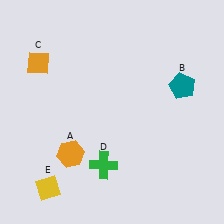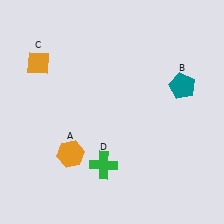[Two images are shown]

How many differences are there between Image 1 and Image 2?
There is 1 difference between the two images.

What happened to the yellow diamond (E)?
The yellow diamond (E) was removed in Image 2. It was in the bottom-left area of Image 1.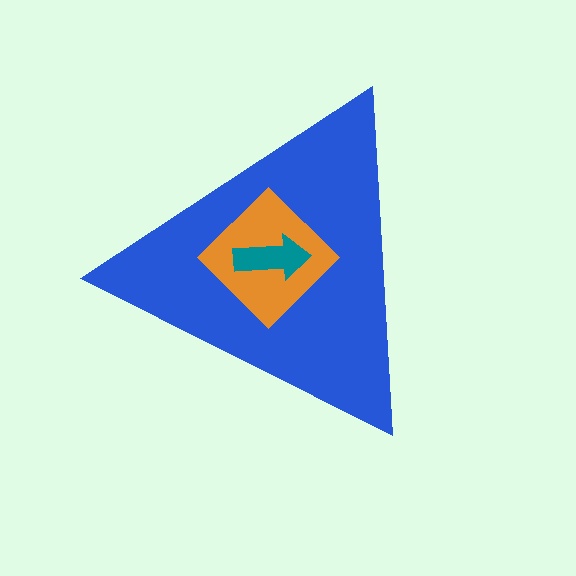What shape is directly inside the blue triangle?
The orange diamond.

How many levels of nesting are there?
3.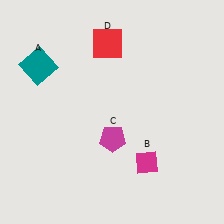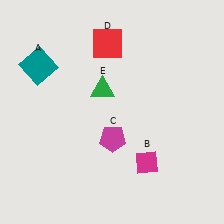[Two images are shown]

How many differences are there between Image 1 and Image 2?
There is 1 difference between the two images.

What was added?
A green triangle (E) was added in Image 2.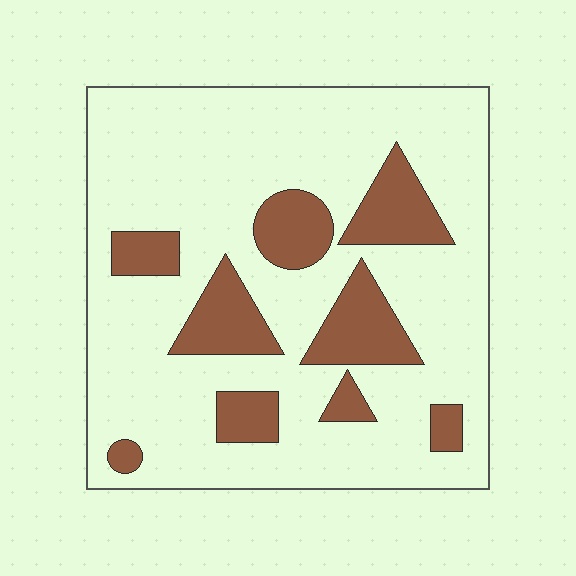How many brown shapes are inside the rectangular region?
9.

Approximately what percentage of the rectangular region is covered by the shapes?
Approximately 20%.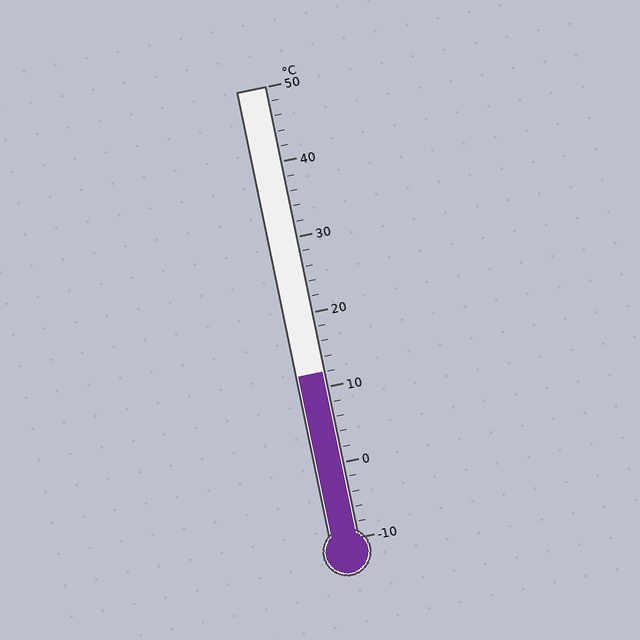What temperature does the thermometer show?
The thermometer shows approximately 12°C.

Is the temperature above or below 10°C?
The temperature is above 10°C.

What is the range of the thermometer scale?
The thermometer scale ranges from -10°C to 50°C.